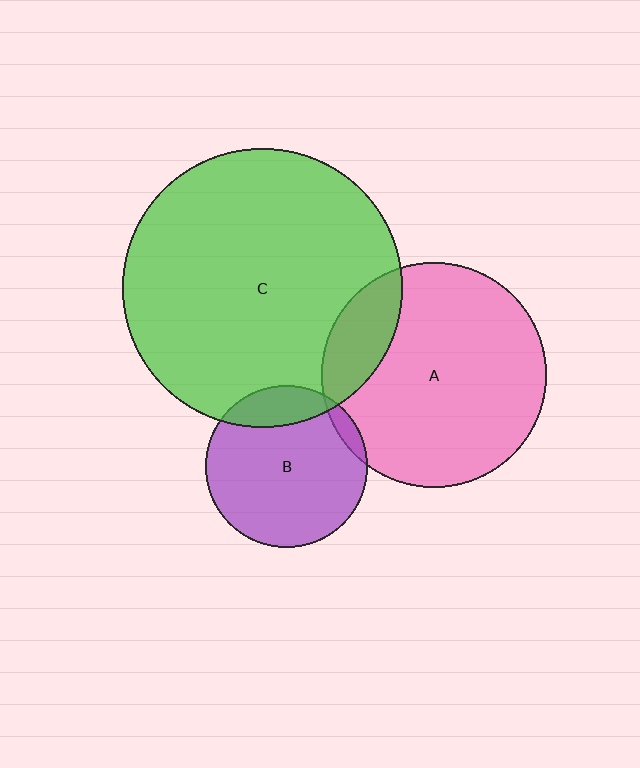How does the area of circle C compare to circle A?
Approximately 1.5 times.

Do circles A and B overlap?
Yes.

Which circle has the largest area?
Circle C (green).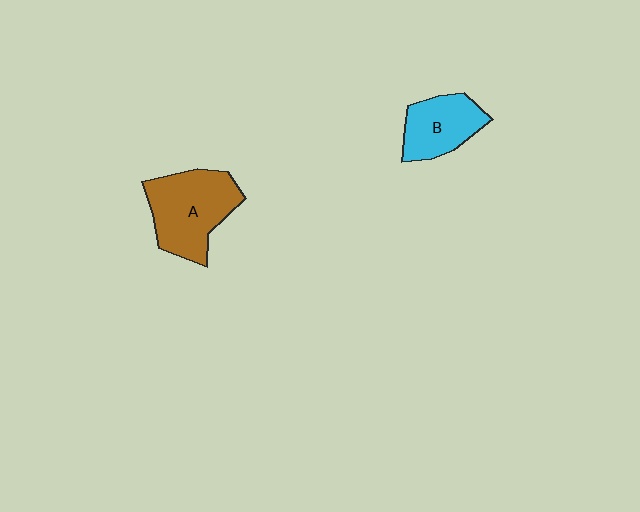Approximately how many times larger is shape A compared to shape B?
Approximately 1.5 times.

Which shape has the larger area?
Shape A (brown).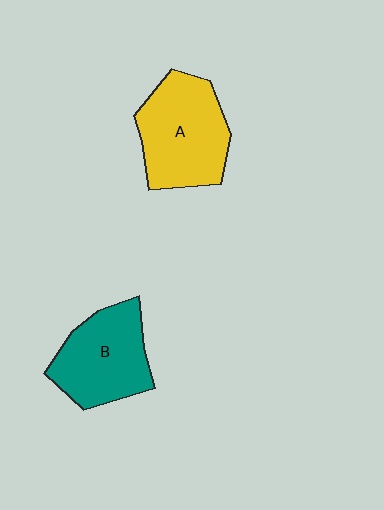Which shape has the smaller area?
Shape B (teal).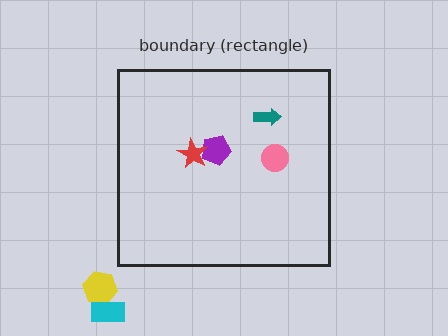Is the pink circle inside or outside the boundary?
Inside.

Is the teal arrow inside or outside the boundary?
Inside.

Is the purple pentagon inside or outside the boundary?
Inside.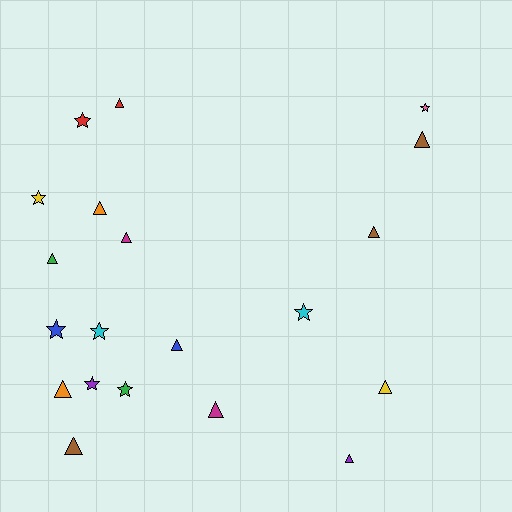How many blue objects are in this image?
There are 2 blue objects.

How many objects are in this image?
There are 20 objects.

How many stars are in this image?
There are 8 stars.